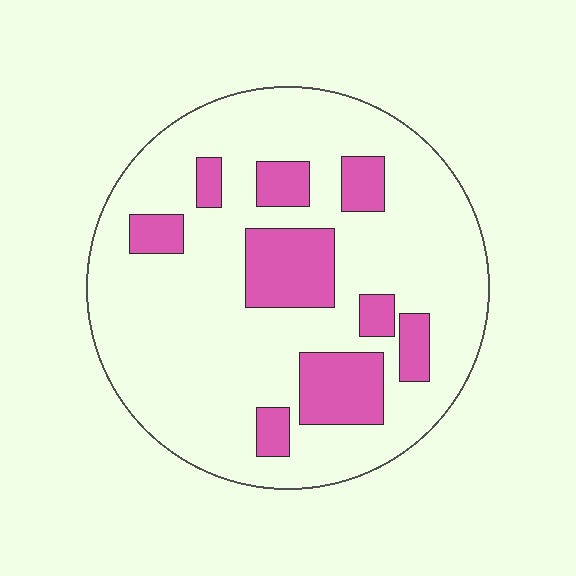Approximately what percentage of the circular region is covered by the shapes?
Approximately 20%.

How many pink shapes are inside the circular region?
9.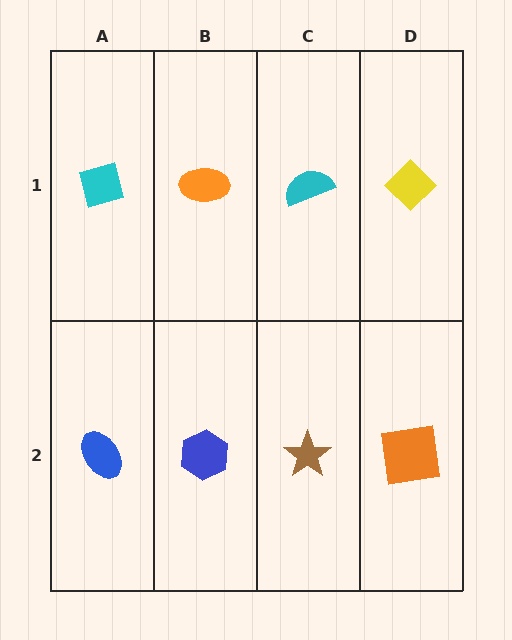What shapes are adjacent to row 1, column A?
A blue ellipse (row 2, column A), an orange ellipse (row 1, column B).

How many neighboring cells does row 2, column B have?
3.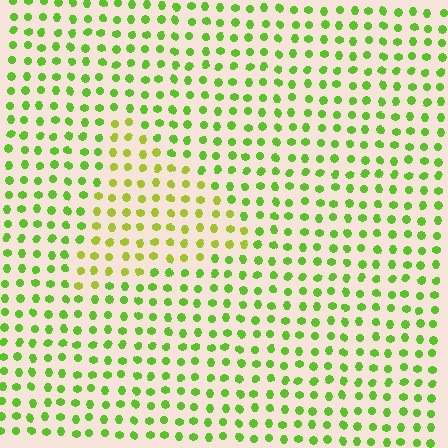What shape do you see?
I see a triangle.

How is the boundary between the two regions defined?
The boundary is defined purely by a slight shift in hue (about 27 degrees). Spacing, size, and orientation are identical on both sides.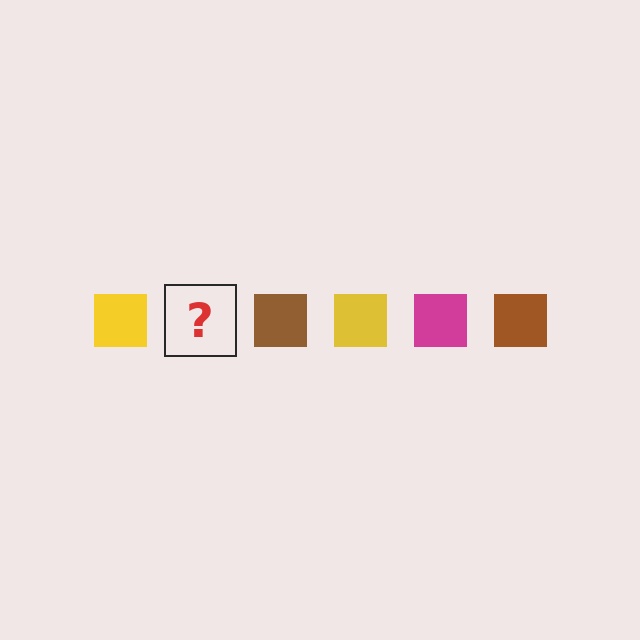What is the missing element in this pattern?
The missing element is a magenta square.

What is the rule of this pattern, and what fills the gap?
The rule is that the pattern cycles through yellow, magenta, brown squares. The gap should be filled with a magenta square.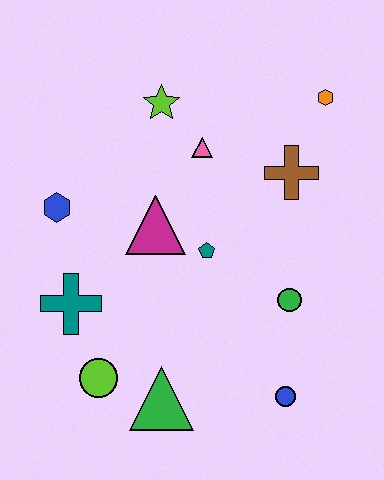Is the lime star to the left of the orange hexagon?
Yes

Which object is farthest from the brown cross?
The lime circle is farthest from the brown cross.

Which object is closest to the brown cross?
The orange hexagon is closest to the brown cross.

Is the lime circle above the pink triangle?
No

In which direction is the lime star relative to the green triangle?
The lime star is above the green triangle.